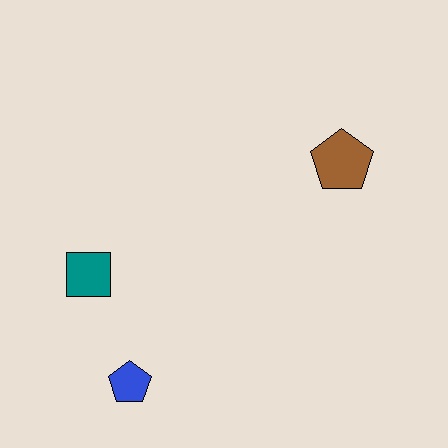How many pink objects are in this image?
There are no pink objects.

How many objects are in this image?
There are 3 objects.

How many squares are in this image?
There is 1 square.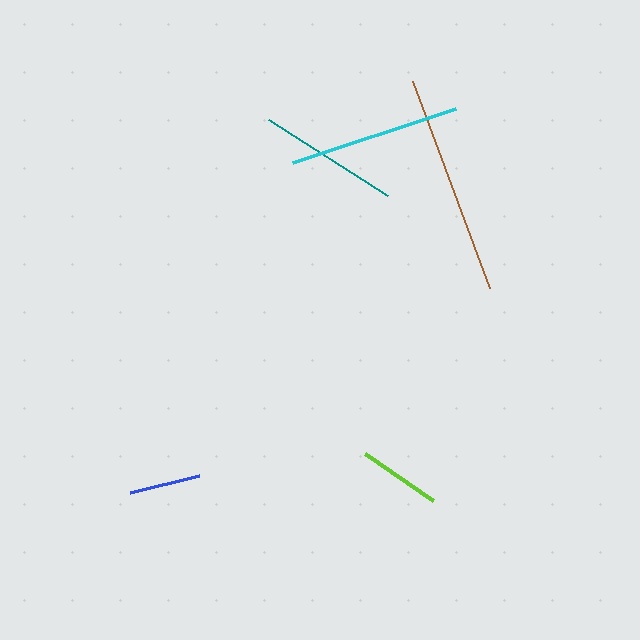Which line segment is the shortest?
The blue line is the shortest at approximately 71 pixels.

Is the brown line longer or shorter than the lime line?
The brown line is longer than the lime line.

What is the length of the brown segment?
The brown segment is approximately 221 pixels long.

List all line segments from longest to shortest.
From longest to shortest: brown, cyan, teal, lime, blue.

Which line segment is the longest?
The brown line is the longest at approximately 221 pixels.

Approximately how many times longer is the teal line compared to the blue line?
The teal line is approximately 2.0 times the length of the blue line.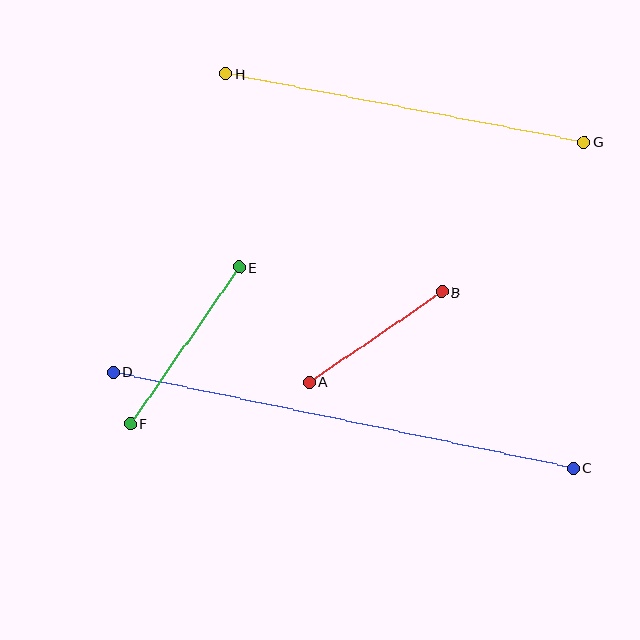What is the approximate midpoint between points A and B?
The midpoint is at approximately (376, 337) pixels.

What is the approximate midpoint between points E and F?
The midpoint is at approximately (185, 345) pixels.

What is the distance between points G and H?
The distance is approximately 366 pixels.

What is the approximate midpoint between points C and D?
The midpoint is at approximately (343, 420) pixels.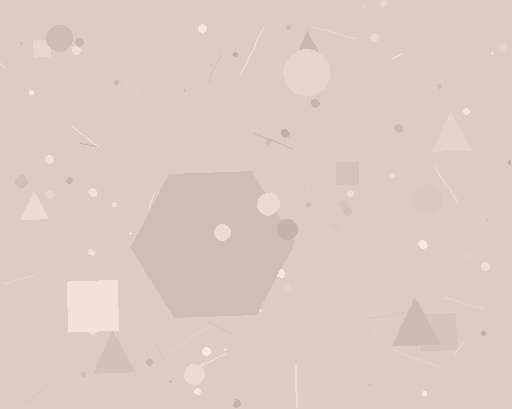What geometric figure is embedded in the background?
A hexagon is embedded in the background.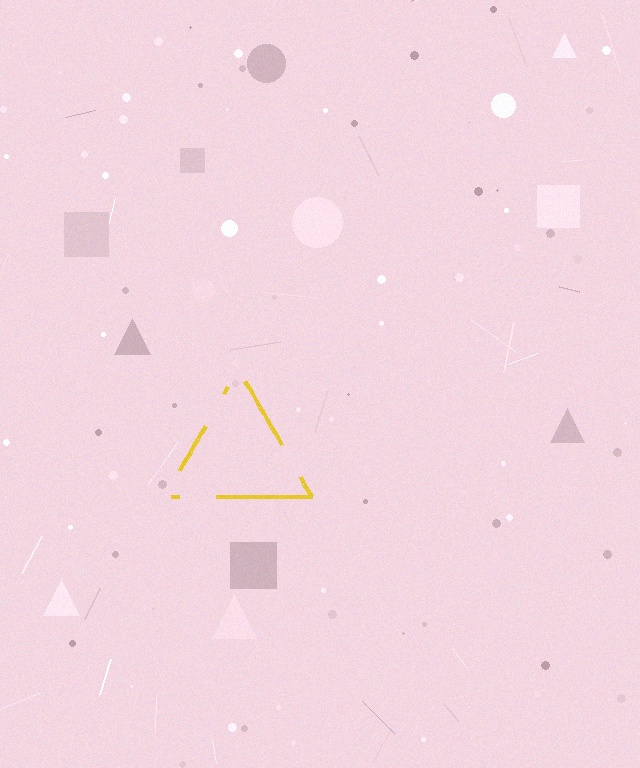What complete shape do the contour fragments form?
The contour fragments form a triangle.